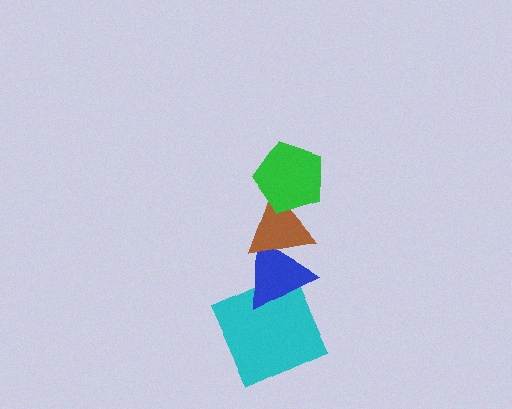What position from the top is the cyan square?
The cyan square is 4th from the top.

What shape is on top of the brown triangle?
The green pentagon is on top of the brown triangle.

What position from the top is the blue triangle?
The blue triangle is 3rd from the top.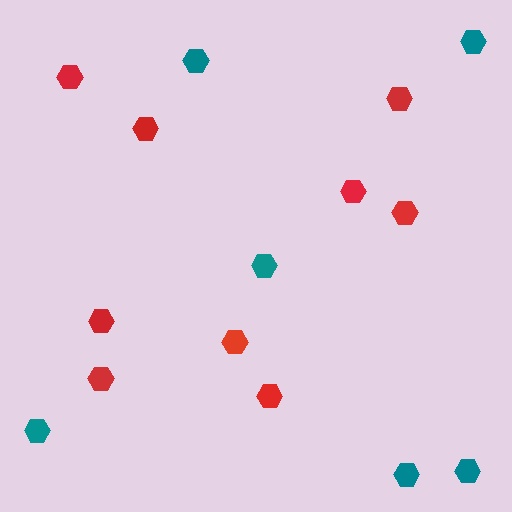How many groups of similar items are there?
There are 2 groups: one group of red hexagons (9) and one group of teal hexagons (6).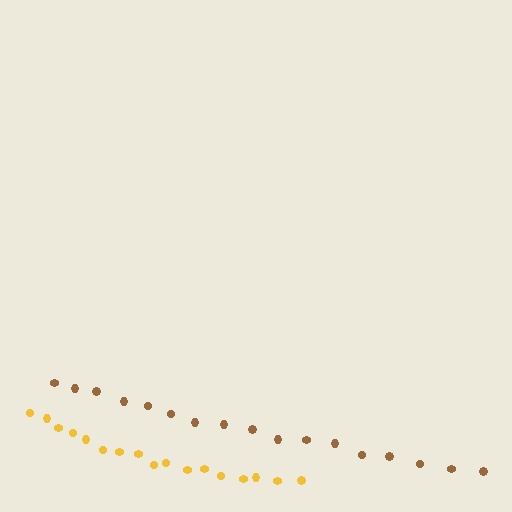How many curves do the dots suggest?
There are 2 distinct paths.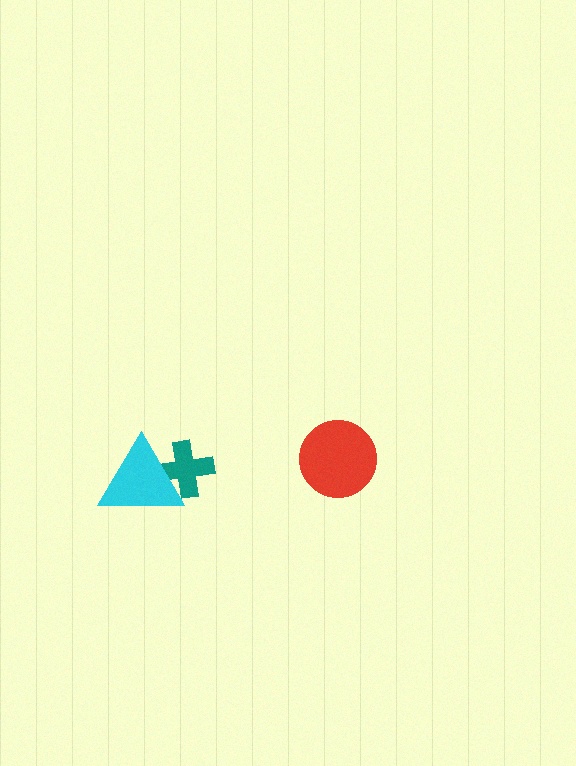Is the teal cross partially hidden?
Yes, it is partially covered by another shape.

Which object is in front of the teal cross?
The cyan triangle is in front of the teal cross.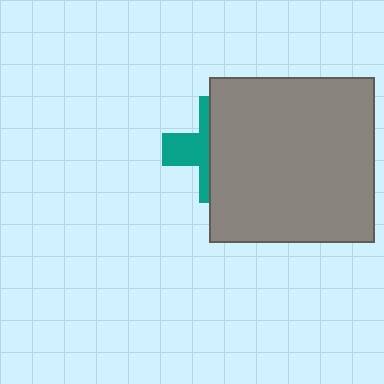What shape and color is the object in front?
The object in front is a gray square.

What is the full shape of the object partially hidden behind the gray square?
The partially hidden object is a teal cross.